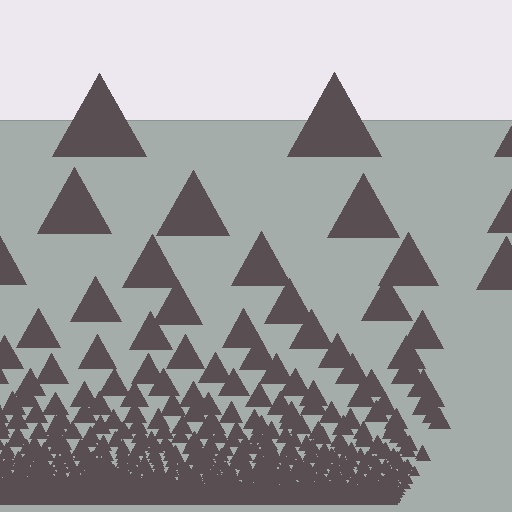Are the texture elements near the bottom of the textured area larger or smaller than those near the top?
Smaller. The gradient is inverted — elements near the bottom are smaller and denser.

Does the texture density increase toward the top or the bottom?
Density increases toward the bottom.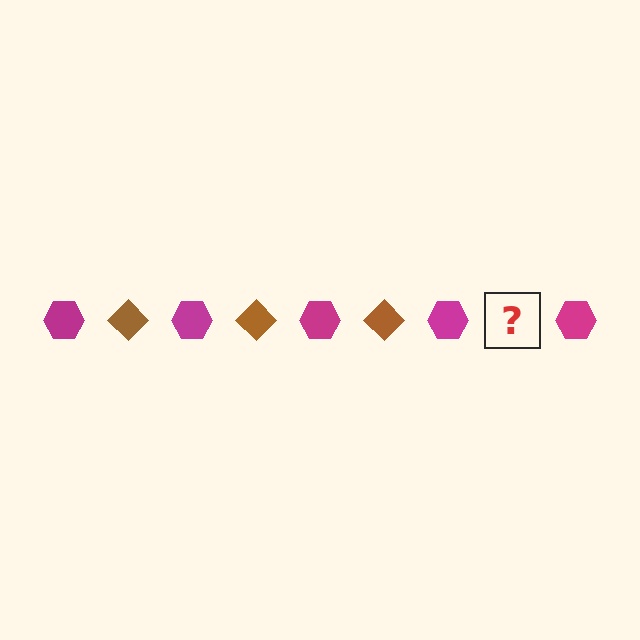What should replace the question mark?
The question mark should be replaced with a brown diamond.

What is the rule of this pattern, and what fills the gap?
The rule is that the pattern alternates between magenta hexagon and brown diamond. The gap should be filled with a brown diamond.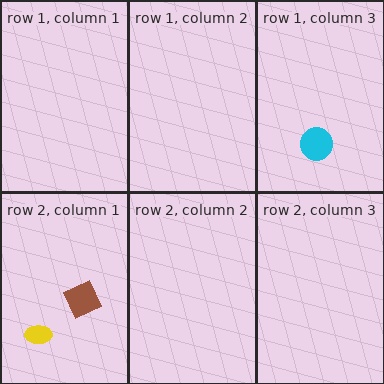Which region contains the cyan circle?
The row 1, column 3 region.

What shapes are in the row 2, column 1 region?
The yellow ellipse, the brown square.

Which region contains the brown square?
The row 2, column 1 region.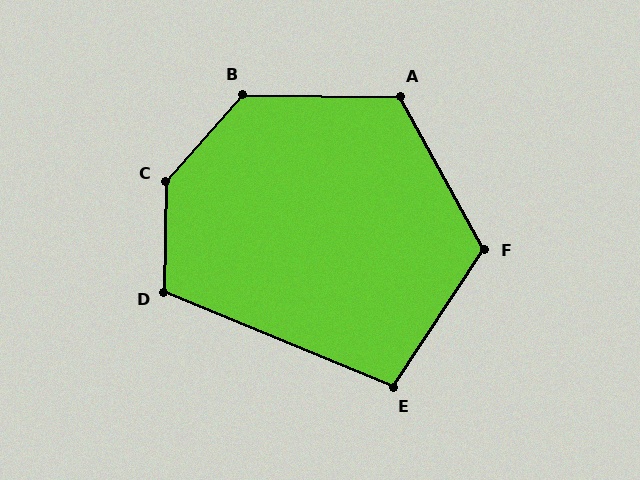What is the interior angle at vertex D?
Approximately 111 degrees (obtuse).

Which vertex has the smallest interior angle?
E, at approximately 101 degrees.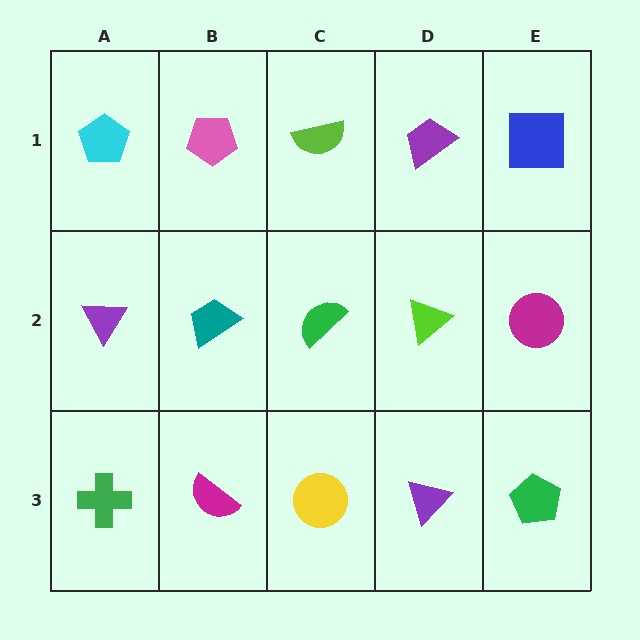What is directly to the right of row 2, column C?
A lime triangle.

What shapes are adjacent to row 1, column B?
A teal trapezoid (row 2, column B), a cyan pentagon (row 1, column A), a lime semicircle (row 1, column C).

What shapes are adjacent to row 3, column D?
A lime triangle (row 2, column D), a yellow circle (row 3, column C), a green pentagon (row 3, column E).